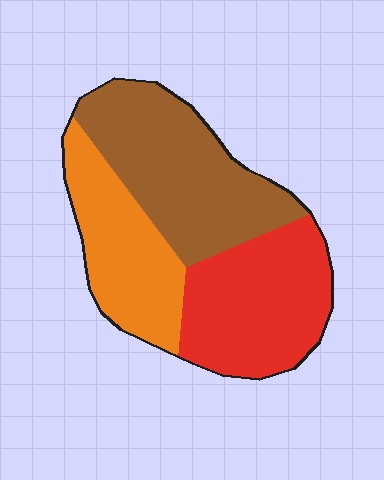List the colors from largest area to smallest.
From largest to smallest: brown, red, orange.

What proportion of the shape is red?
Red covers around 35% of the shape.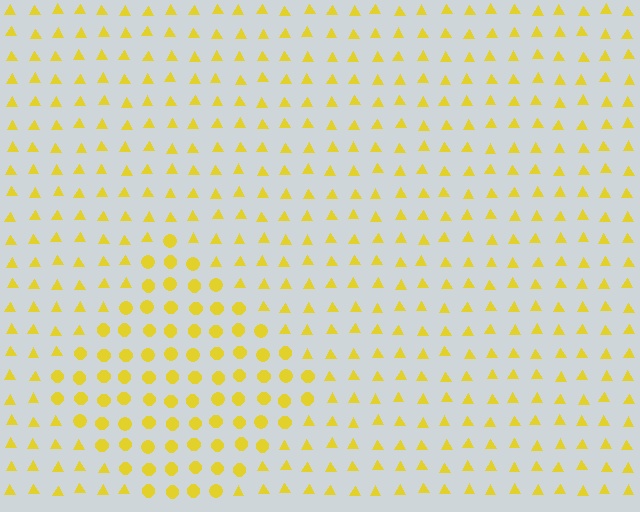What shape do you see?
I see a diamond.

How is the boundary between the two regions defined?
The boundary is defined by a change in element shape: circles inside vs. triangles outside. All elements share the same color and spacing.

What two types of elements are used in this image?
The image uses circles inside the diamond region and triangles outside it.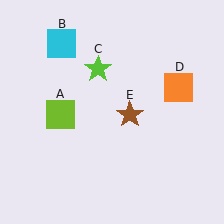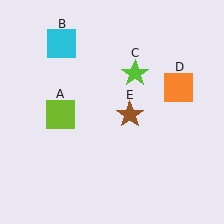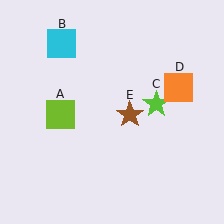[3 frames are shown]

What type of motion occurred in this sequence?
The lime star (object C) rotated clockwise around the center of the scene.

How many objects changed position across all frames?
1 object changed position: lime star (object C).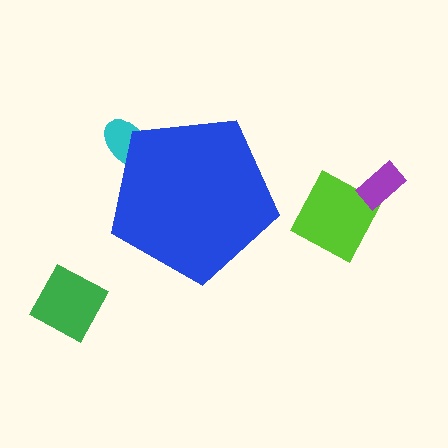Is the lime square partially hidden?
No, the lime square is fully visible.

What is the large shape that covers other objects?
A blue pentagon.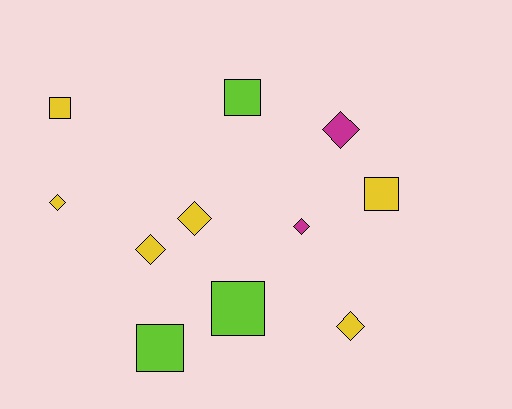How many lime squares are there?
There are 3 lime squares.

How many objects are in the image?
There are 11 objects.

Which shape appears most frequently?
Diamond, with 6 objects.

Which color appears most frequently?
Yellow, with 6 objects.